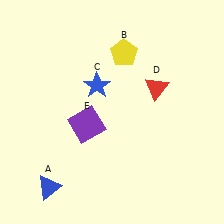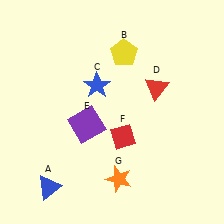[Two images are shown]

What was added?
A red diamond (F), an orange star (G) were added in Image 2.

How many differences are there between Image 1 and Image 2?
There are 2 differences between the two images.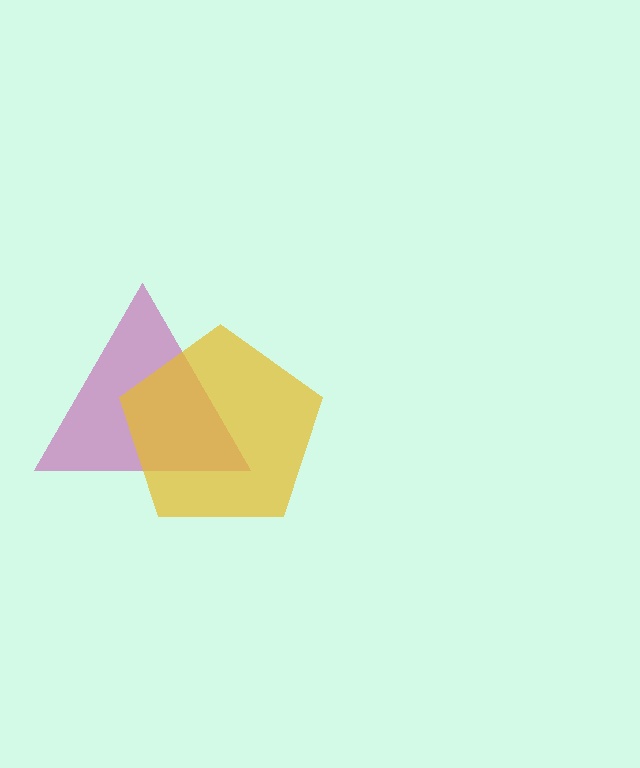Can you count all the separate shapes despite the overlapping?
Yes, there are 2 separate shapes.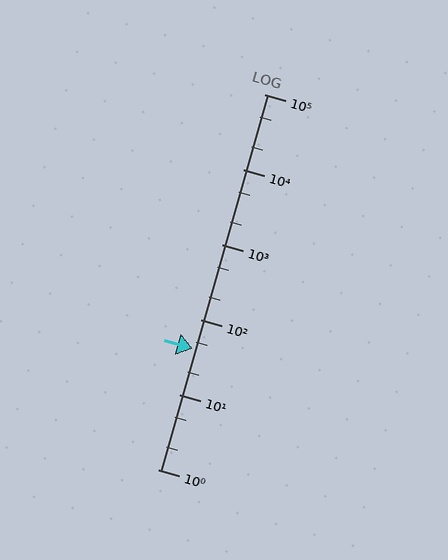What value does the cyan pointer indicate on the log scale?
The pointer indicates approximately 41.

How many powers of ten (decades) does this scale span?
The scale spans 5 decades, from 1 to 100000.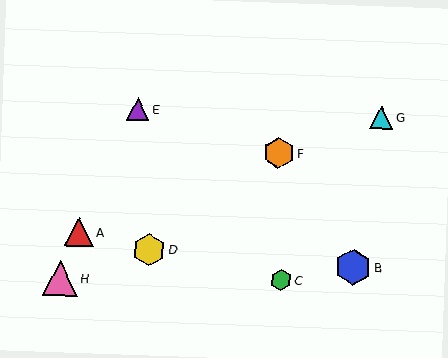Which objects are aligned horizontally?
Objects E, G are aligned horizontally.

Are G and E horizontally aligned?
Yes, both are at y≈118.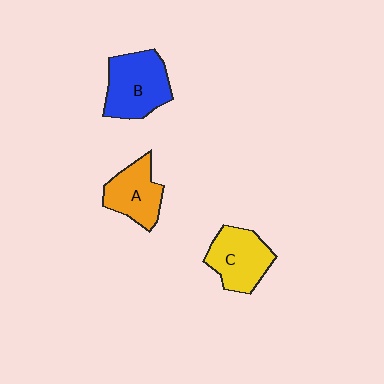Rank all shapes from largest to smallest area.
From largest to smallest: B (blue), C (yellow), A (orange).